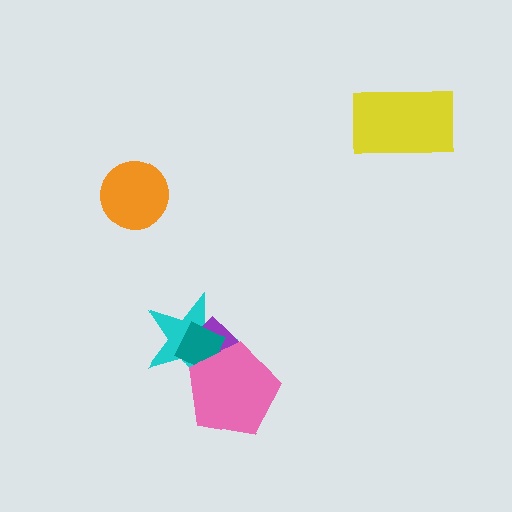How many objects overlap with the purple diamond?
3 objects overlap with the purple diamond.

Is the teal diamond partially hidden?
Yes, it is partially covered by another shape.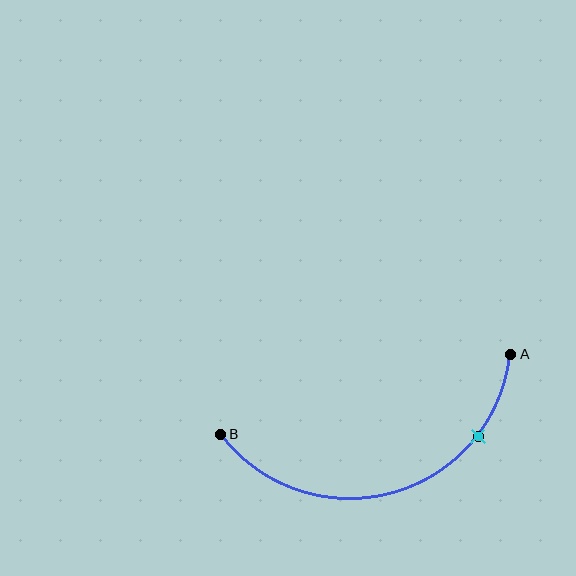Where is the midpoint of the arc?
The arc midpoint is the point on the curve farthest from the straight line joining A and B. It sits below that line.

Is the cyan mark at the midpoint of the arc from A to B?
No. The cyan mark lies on the arc but is closer to endpoint A. The arc midpoint would be at the point on the curve equidistant along the arc from both A and B.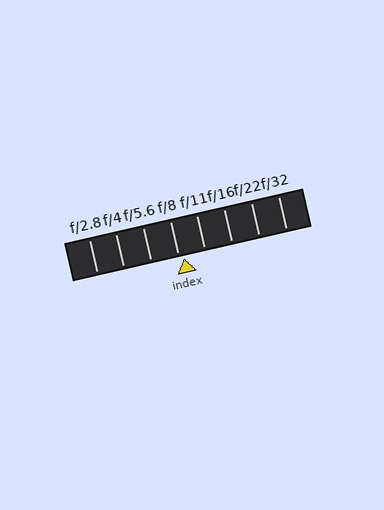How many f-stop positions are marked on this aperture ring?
There are 8 f-stop positions marked.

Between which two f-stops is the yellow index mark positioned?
The index mark is between f/8 and f/11.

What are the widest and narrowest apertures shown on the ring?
The widest aperture shown is f/2.8 and the narrowest is f/32.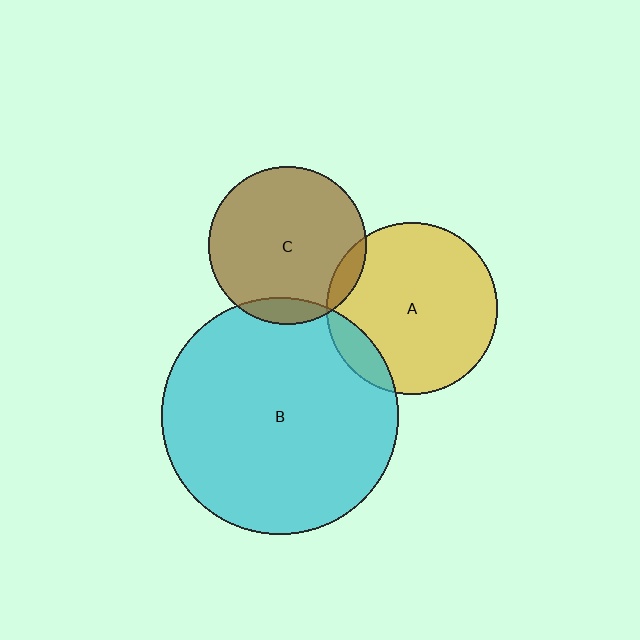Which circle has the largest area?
Circle B (cyan).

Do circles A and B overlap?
Yes.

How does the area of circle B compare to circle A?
Approximately 1.9 times.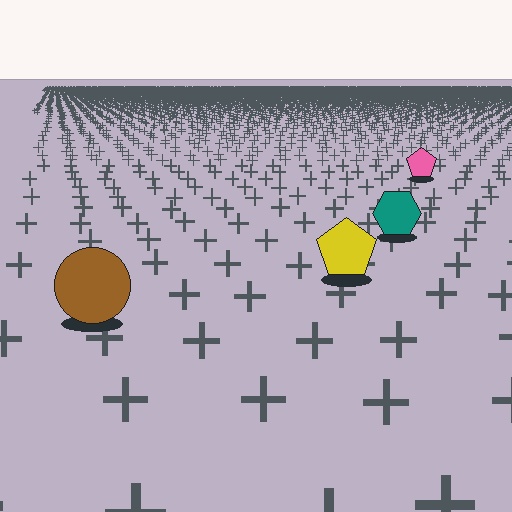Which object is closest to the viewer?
The brown circle is closest. The texture marks near it are larger and more spread out.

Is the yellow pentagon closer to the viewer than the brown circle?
No. The brown circle is closer — you can tell from the texture gradient: the ground texture is coarser near it.